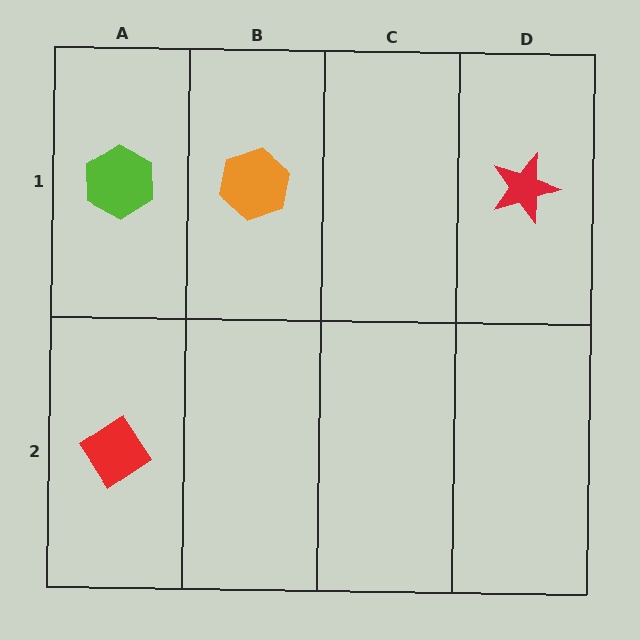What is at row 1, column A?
A lime hexagon.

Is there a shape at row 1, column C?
No, that cell is empty.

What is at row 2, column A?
A red diamond.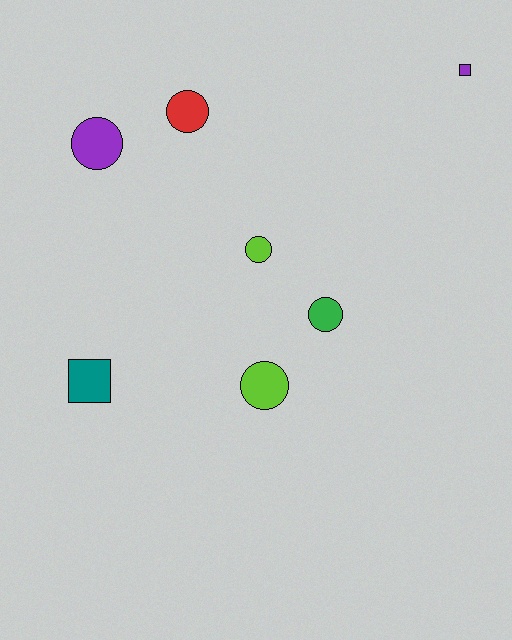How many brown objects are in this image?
There are no brown objects.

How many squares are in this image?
There are 2 squares.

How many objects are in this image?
There are 7 objects.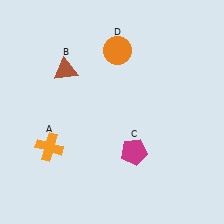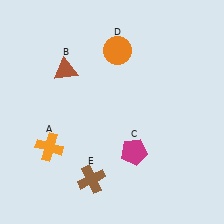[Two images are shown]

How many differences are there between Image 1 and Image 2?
There is 1 difference between the two images.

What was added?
A brown cross (E) was added in Image 2.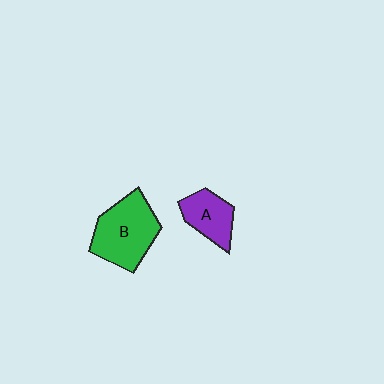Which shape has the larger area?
Shape B (green).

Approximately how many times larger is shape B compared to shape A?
Approximately 1.7 times.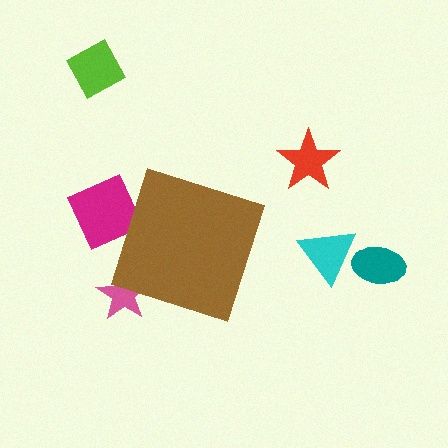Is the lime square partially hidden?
No, the lime square is fully visible.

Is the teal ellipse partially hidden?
No, the teal ellipse is fully visible.